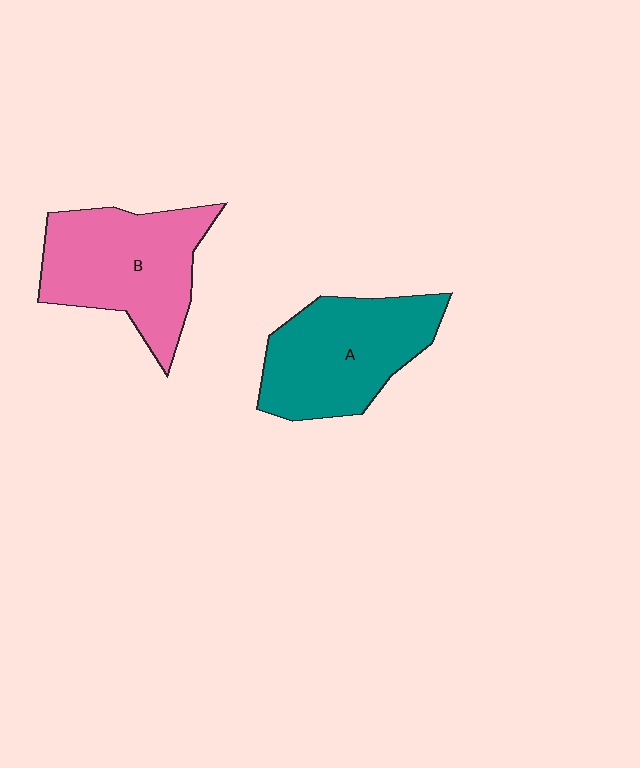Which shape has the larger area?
Shape B (pink).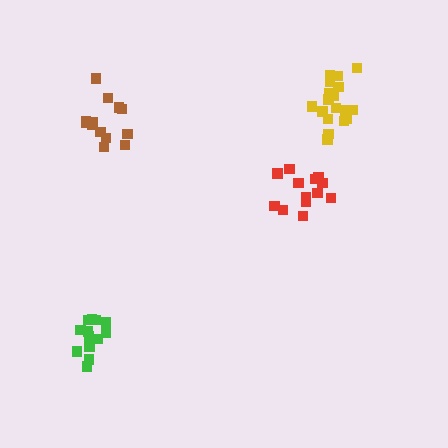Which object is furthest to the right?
The yellow cluster is rightmost.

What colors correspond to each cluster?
The clusters are colored: green, yellow, red, brown.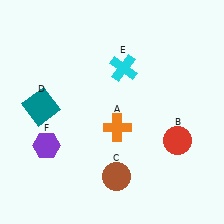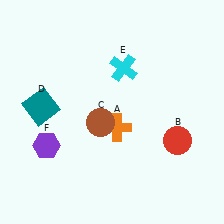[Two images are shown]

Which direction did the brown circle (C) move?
The brown circle (C) moved up.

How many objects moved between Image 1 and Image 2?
1 object moved between the two images.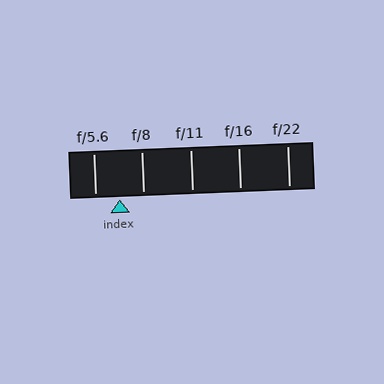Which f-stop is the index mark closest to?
The index mark is closest to f/8.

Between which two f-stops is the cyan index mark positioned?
The index mark is between f/5.6 and f/8.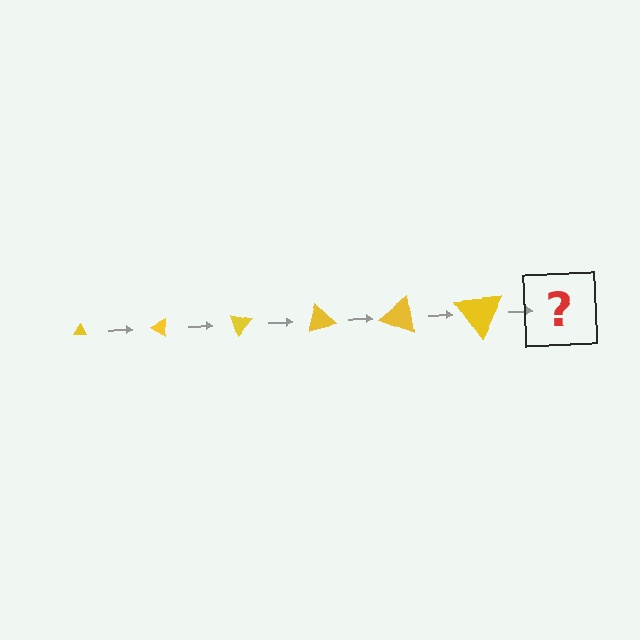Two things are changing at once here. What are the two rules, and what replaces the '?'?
The two rules are that the triangle grows larger each step and it rotates 35 degrees each step. The '?' should be a triangle, larger than the previous one and rotated 210 degrees from the start.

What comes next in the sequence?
The next element should be a triangle, larger than the previous one and rotated 210 degrees from the start.